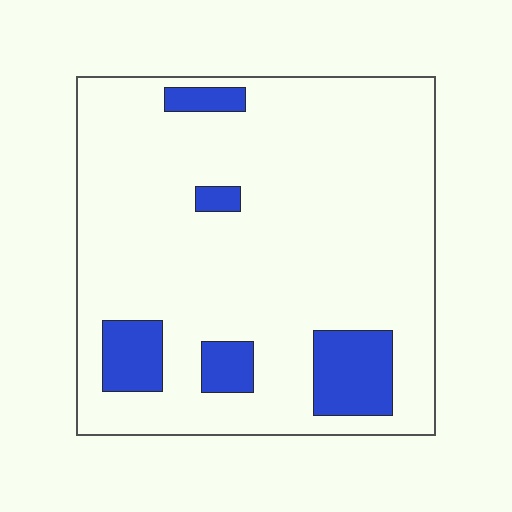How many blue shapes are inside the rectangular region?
5.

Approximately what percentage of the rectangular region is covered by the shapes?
Approximately 15%.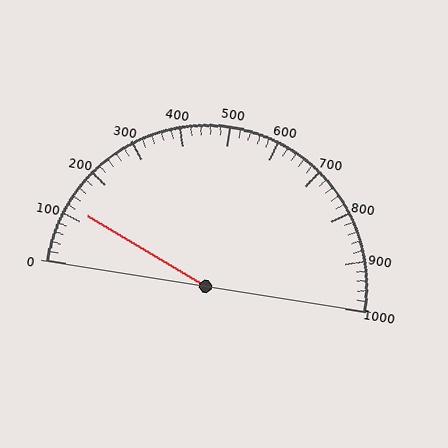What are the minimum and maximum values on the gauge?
The gauge ranges from 0 to 1000.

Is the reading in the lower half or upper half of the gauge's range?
The reading is in the lower half of the range (0 to 1000).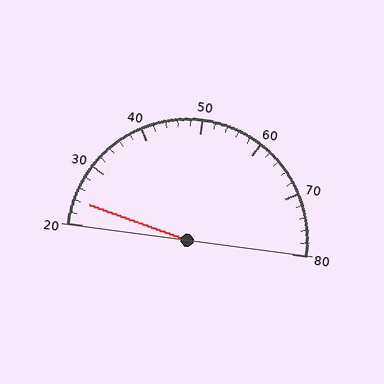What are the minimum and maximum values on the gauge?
The gauge ranges from 20 to 80.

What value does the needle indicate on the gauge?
The needle indicates approximately 24.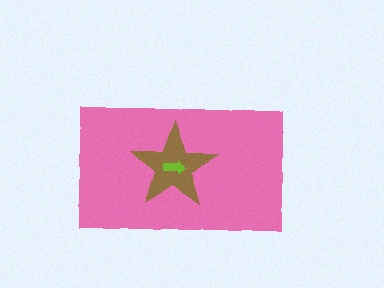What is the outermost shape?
The pink rectangle.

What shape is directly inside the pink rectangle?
The brown star.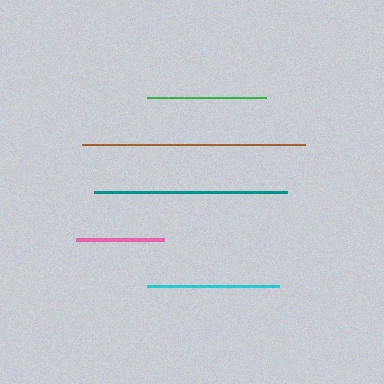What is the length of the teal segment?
The teal segment is approximately 193 pixels long.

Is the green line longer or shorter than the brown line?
The brown line is longer than the green line.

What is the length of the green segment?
The green segment is approximately 119 pixels long.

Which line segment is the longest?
The brown line is the longest at approximately 222 pixels.